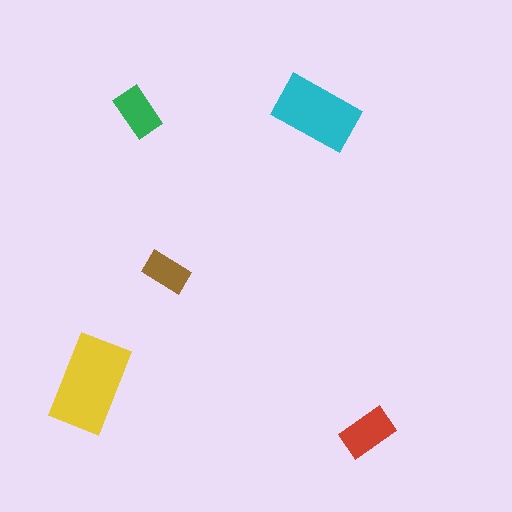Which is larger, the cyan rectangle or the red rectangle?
The cyan one.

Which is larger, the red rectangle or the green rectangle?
The red one.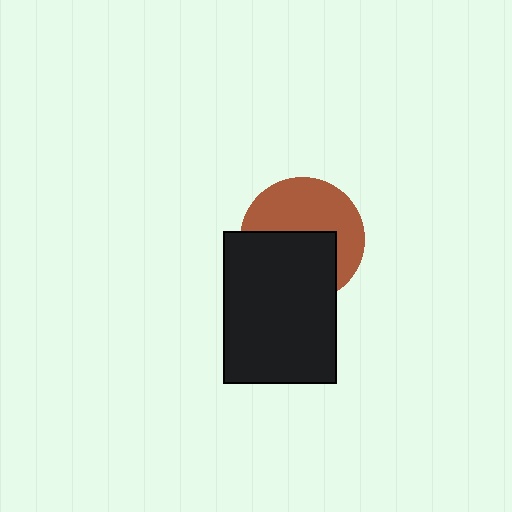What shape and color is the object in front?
The object in front is a black rectangle.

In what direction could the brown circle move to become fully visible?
The brown circle could move up. That would shift it out from behind the black rectangle entirely.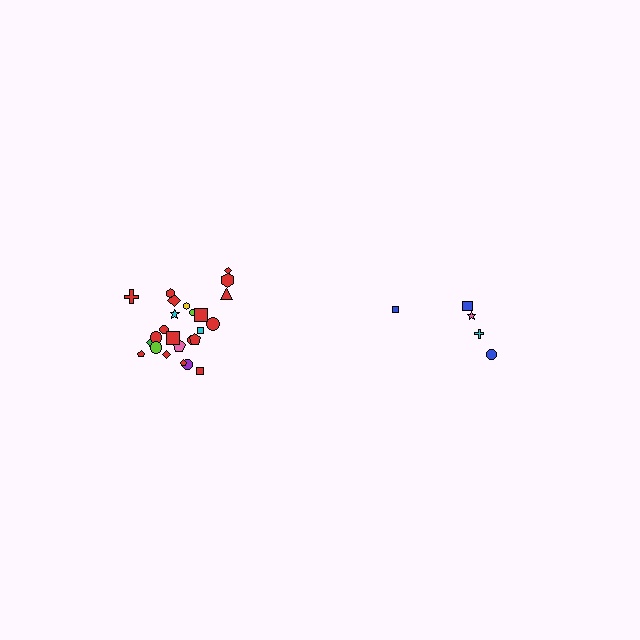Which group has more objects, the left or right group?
The left group.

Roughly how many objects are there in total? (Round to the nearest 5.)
Roughly 30 objects in total.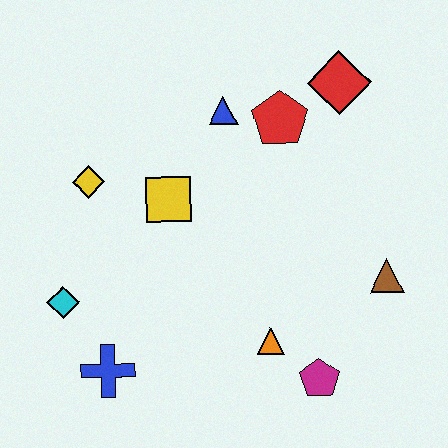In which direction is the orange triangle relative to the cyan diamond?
The orange triangle is to the right of the cyan diamond.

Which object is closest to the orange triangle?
The magenta pentagon is closest to the orange triangle.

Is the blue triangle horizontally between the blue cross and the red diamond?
Yes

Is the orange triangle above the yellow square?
No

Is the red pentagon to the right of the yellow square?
Yes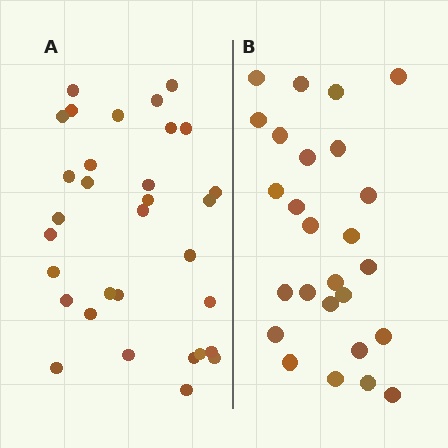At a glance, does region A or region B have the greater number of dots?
Region A (the left region) has more dots.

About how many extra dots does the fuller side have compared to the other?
Region A has about 6 more dots than region B.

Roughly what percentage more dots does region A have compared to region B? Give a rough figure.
About 25% more.